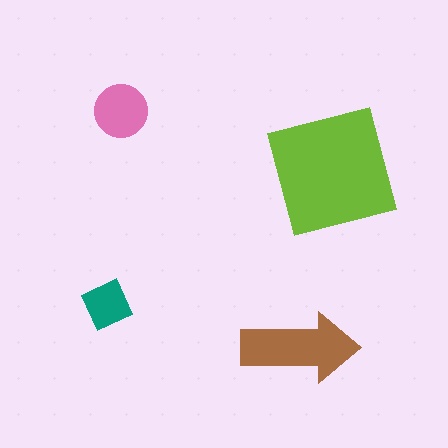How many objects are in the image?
There are 4 objects in the image.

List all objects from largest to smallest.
The lime square, the brown arrow, the pink circle, the teal diamond.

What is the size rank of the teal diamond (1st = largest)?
4th.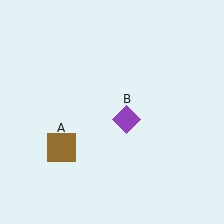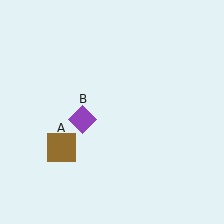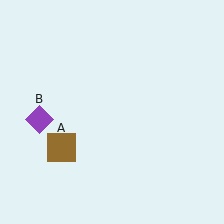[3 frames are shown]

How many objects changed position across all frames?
1 object changed position: purple diamond (object B).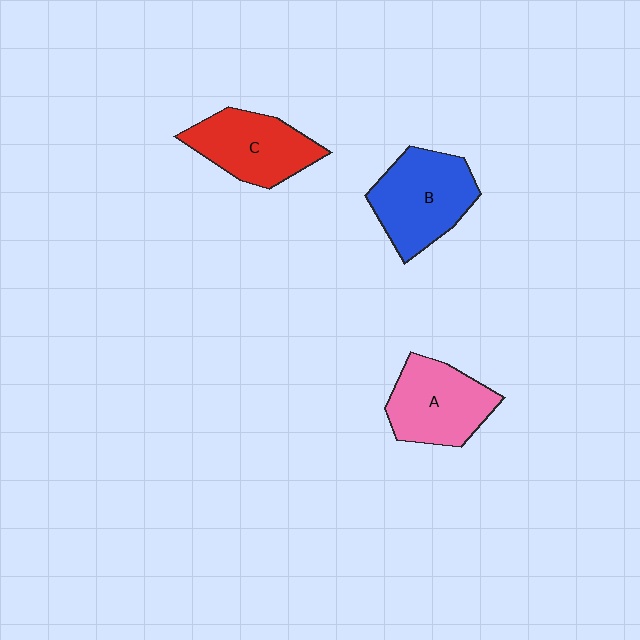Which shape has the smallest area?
Shape C (red).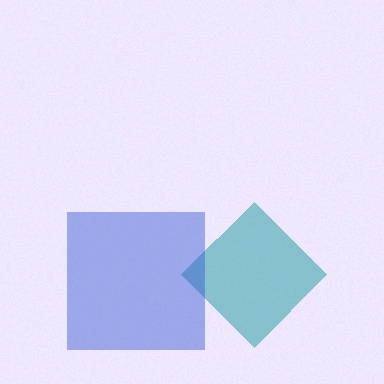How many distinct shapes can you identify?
There are 2 distinct shapes: a teal diamond, a blue square.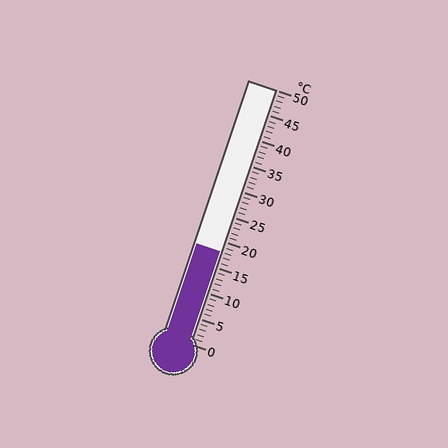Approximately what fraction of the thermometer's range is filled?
The thermometer is filled to approximately 35% of its range.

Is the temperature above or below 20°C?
The temperature is below 20°C.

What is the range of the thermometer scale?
The thermometer scale ranges from 0°C to 50°C.